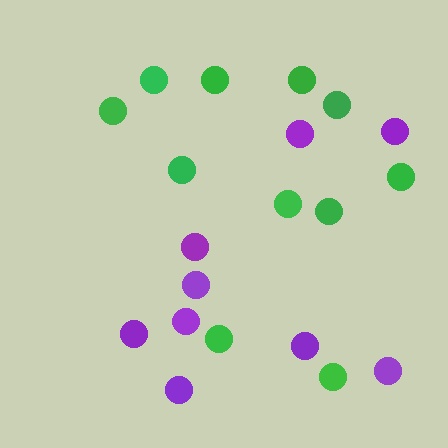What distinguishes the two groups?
There are 2 groups: one group of green circles (11) and one group of purple circles (9).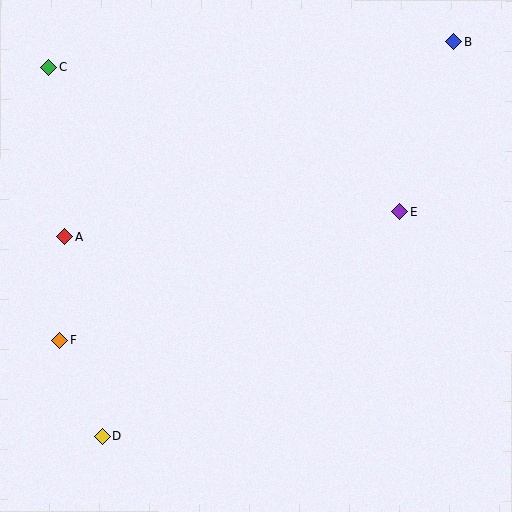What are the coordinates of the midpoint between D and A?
The midpoint between D and A is at (84, 336).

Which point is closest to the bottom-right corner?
Point E is closest to the bottom-right corner.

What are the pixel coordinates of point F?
Point F is at (59, 340).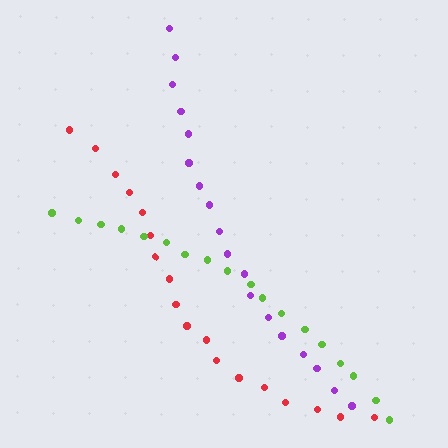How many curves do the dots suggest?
There are 3 distinct paths.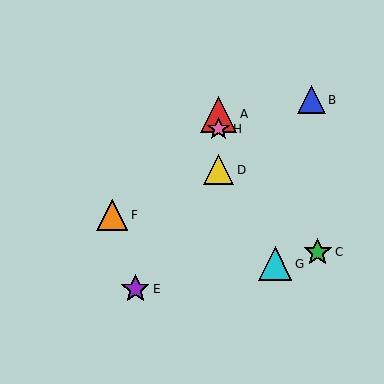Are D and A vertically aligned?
Yes, both are at x≈219.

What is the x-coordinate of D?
Object D is at x≈219.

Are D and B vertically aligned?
No, D is at x≈219 and B is at x≈311.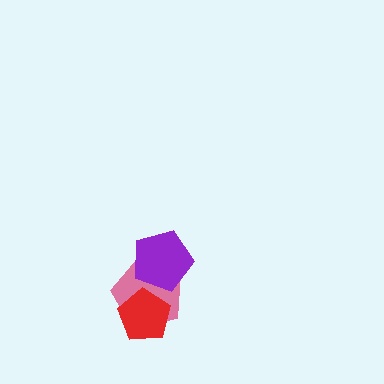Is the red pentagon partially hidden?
No, no other shape covers it.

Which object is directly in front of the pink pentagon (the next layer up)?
The purple pentagon is directly in front of the pink pentagon.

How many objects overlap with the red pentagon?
1 object overlaps with the red pentagon.